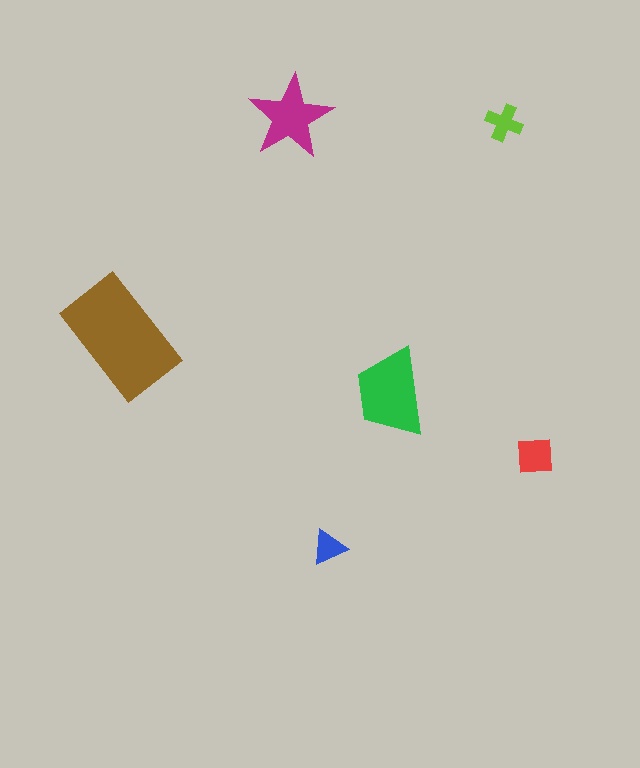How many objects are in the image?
There are 6 objects in the image.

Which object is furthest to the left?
The brown rectangle is leftmost.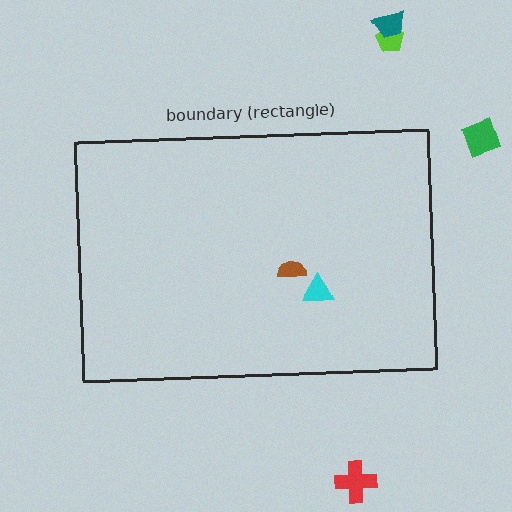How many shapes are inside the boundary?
2 inside, 4 outside.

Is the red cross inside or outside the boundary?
Outside.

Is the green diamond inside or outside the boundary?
Outside.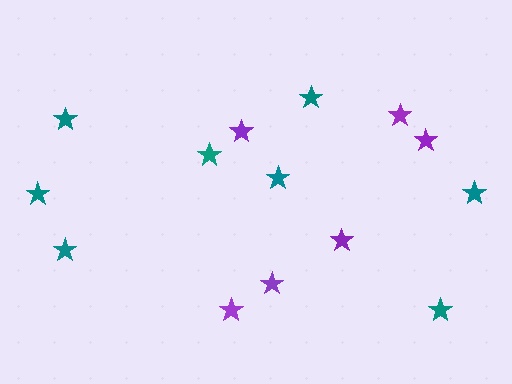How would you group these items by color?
There are 2 groups: one group of purple stars (6) and one group of teal stars (8).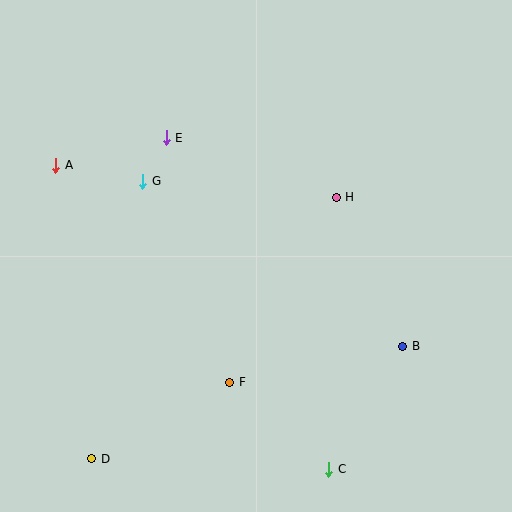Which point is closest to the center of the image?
Point H at (336, 197) is closest to the center.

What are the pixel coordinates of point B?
Point B is at (403, 346).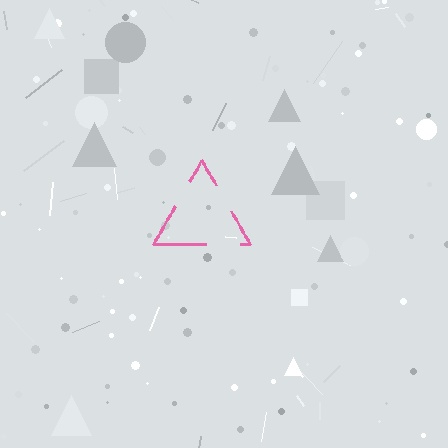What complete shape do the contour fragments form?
The contour fragments form a triangle.